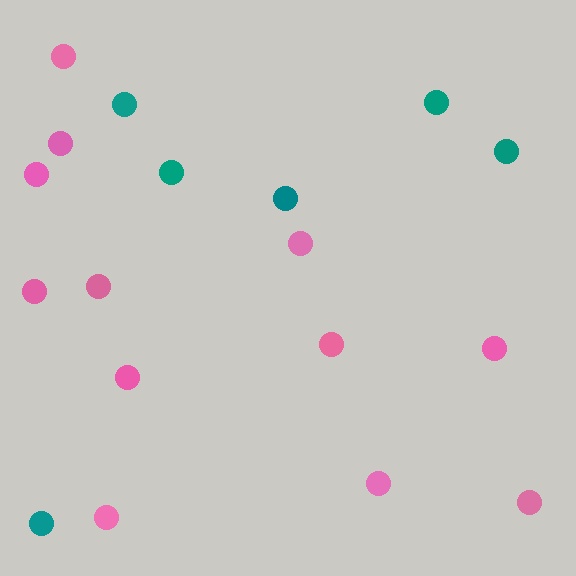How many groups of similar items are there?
There are 2 groups: one group of teal circles (6) and one group of pink circles (12).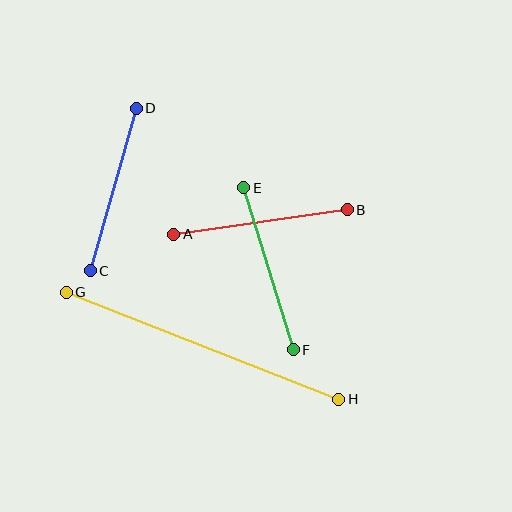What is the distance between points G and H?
The distance is approximately 292 pixels.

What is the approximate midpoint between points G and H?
The midpoint is at approximately (203, 346) pixels.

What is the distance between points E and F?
The distance is approximately 169 pixels.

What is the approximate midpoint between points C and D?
The midpoint is at approximately (113, 189) pixels.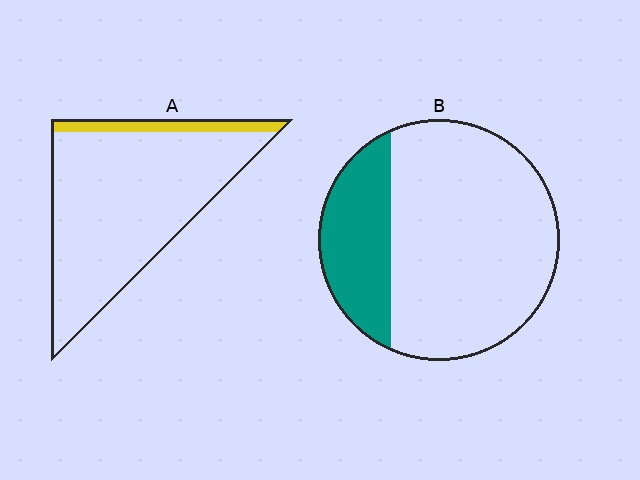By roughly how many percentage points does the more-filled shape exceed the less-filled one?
By roughly 15 percentage points (B over A).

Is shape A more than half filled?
No.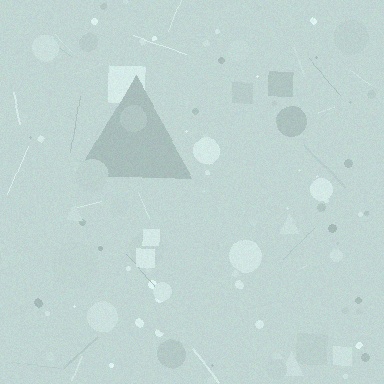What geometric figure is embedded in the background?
A triangle is embedded in the background.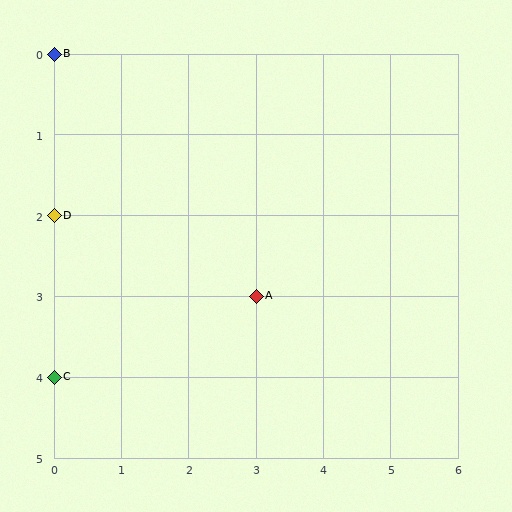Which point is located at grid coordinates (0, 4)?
Point C is at (0, 4).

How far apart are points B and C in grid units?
Points B and C are 4 rows apart.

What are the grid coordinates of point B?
Point B is at grid coordinates (0, 0).